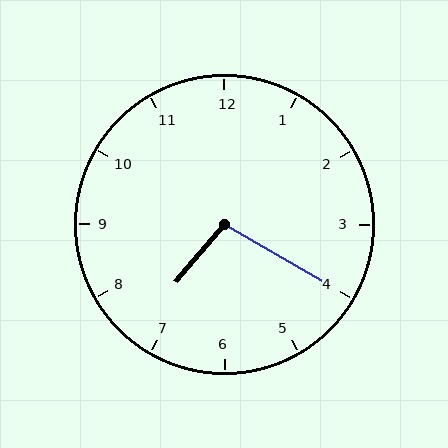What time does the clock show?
7:20.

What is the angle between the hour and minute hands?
Approximately 100 degrees.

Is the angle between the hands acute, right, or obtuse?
It is obtuse.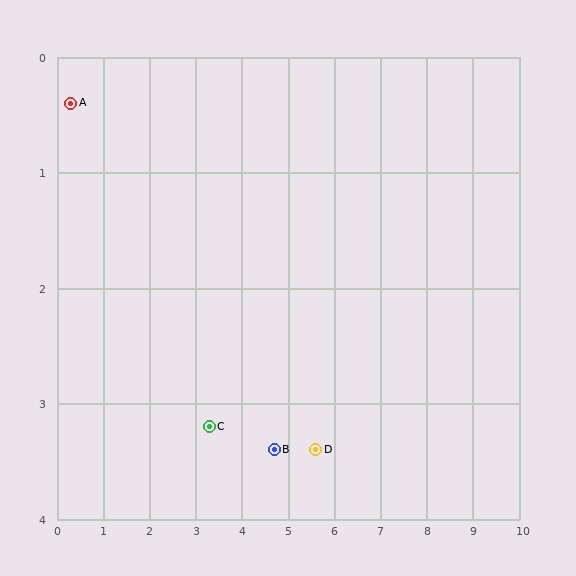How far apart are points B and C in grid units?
Points B and C are about 1.4 grid units apart.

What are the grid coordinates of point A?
Point A is at approximately (0.3, 0.4).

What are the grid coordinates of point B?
Point B is at approximately (4.7, 3.4).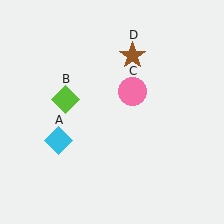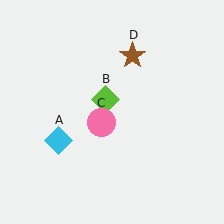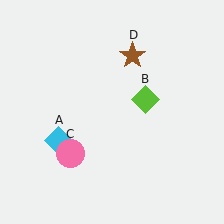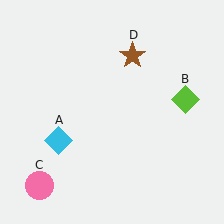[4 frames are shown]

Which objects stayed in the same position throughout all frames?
Cyan diamond (object A) and brown star (object D) remained stationary.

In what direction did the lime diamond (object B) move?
The lime diamond (object B) moved right.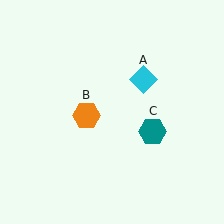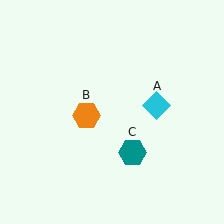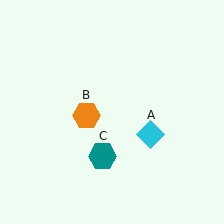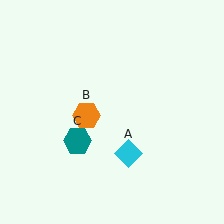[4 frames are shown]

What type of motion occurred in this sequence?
The cyan diamond (object A), teal hexagon (object C) rotated clockwise around the center of the scene.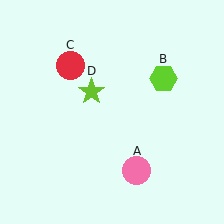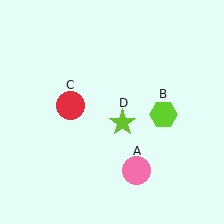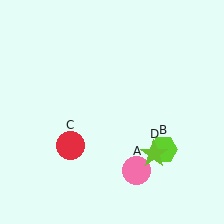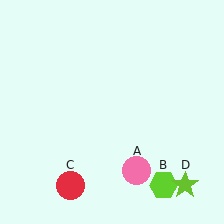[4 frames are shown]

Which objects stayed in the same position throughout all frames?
Pink circle (object A) remained stationary.